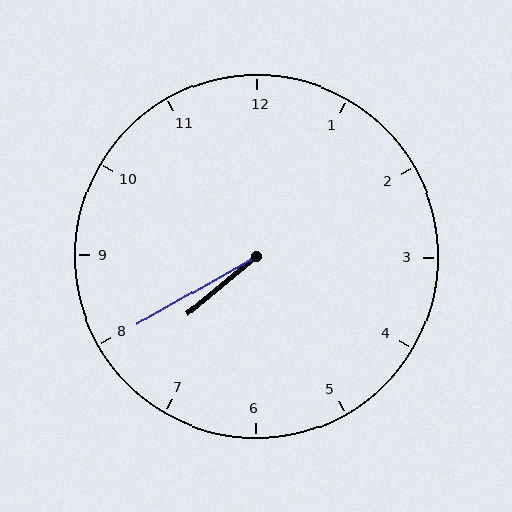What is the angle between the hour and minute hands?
Approximately 10 degrees.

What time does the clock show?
7:40.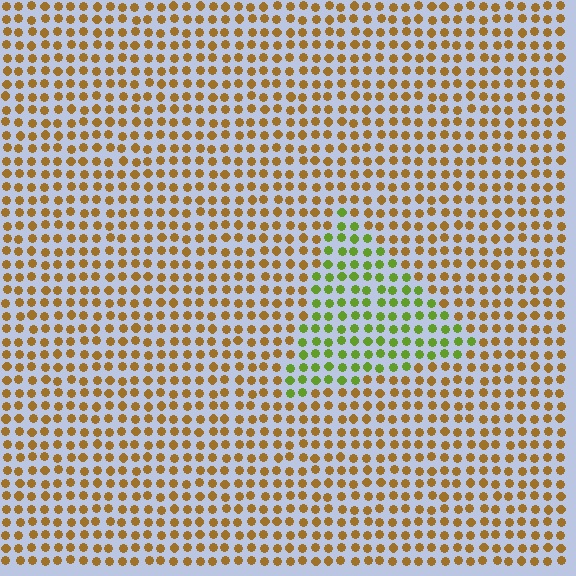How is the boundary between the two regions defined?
The boundary is defined purely by a slight shift in hue (about 54 degrees). Spacing, size, and orientation are identical on both sides.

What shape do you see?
I see a triangle.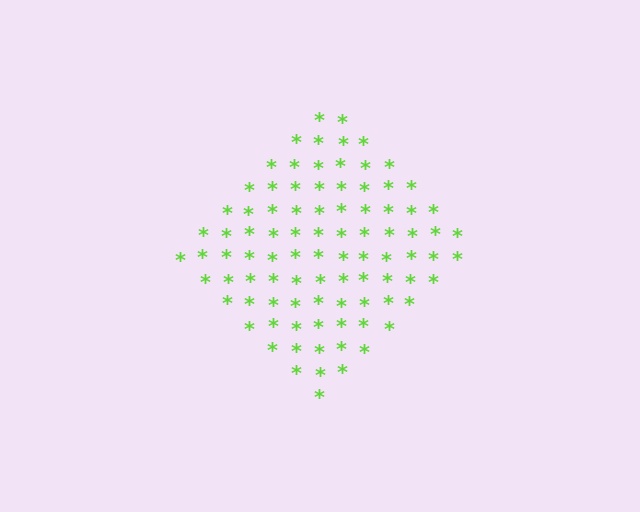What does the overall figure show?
The overall figure shows a diamond.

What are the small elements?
The small elements are asterisks.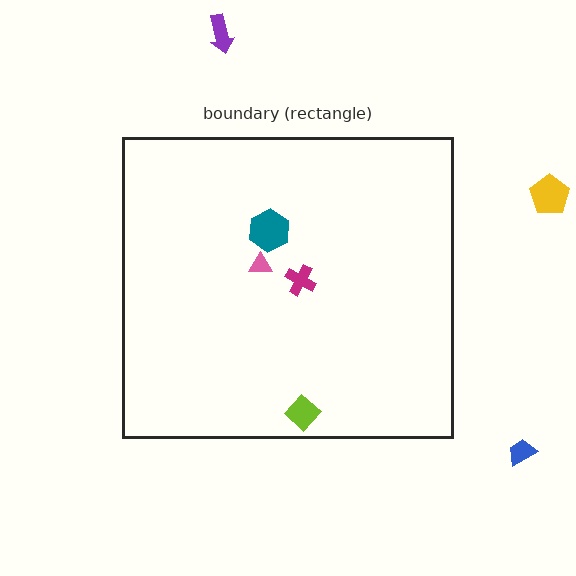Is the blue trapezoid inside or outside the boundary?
Outside.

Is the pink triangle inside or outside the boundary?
Inside.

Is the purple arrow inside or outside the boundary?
Outside.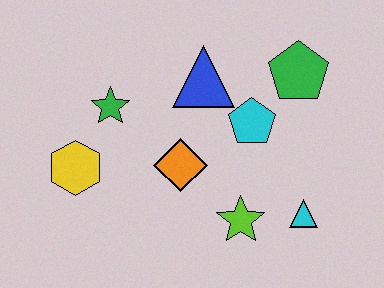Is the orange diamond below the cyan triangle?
No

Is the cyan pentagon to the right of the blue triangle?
Yes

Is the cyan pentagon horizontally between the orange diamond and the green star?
No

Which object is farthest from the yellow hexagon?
The green pentagon is farthest from the yellow hexagon.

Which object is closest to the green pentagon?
The cyan pentagon is closest to the green pentagon.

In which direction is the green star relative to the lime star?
The green star is to the left of the lime star.